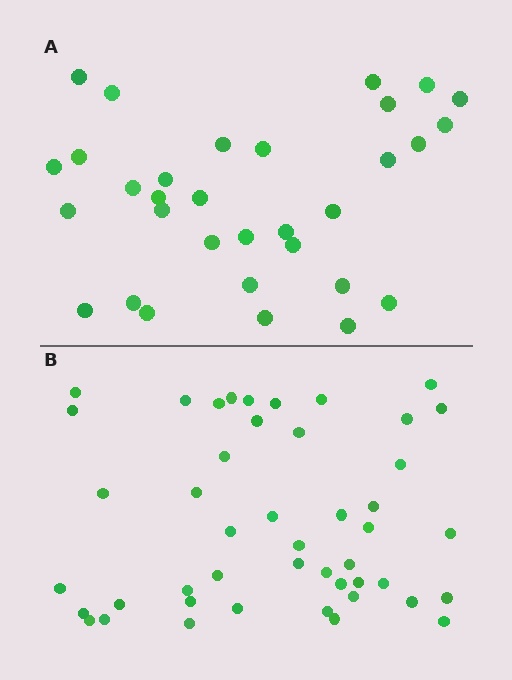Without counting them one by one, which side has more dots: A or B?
Region B (the bottom region) has more dots.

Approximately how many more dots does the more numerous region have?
Region B has approximately 15 more dots than region A.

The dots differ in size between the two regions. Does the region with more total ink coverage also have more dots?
No. Region A has more total ink coverage because its dots are larger, but region B actually contains more individual dots. Total area can be misleading — the number of items is what matters here.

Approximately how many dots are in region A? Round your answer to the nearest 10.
About 30 dots. (The exact count is 32, which rounds to 30.)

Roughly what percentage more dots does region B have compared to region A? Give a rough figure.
About 45% more.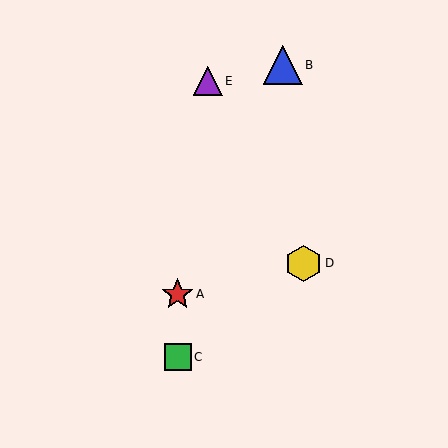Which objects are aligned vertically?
Objects A, C are aligned vertically.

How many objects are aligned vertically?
2 objects (A, C) are aligned vertically.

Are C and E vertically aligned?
No, C is at x≈178 and E is at x≈208.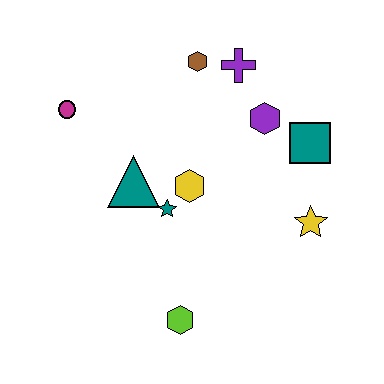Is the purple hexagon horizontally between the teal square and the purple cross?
Yes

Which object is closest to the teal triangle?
The teal star is closest to the teal triangle.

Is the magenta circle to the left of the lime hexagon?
Yes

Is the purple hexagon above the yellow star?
Yes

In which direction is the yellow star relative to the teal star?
The yellow star is to the right of the teal star.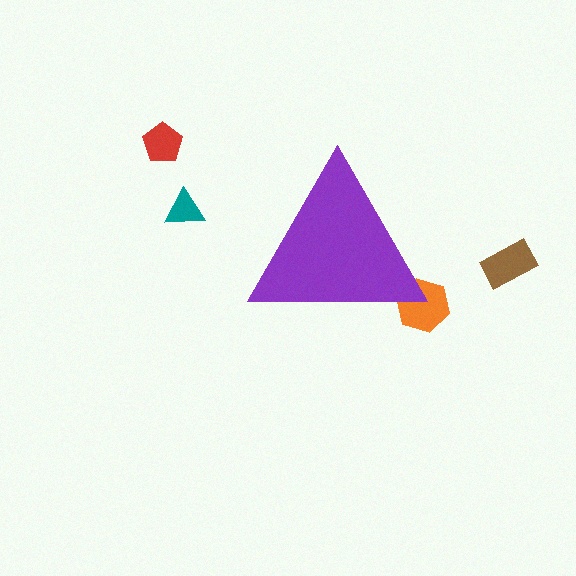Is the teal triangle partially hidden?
No, the teal triangle is fully visible.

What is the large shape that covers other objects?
A purple triangle.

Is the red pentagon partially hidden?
No, the red pentagon is fully visible.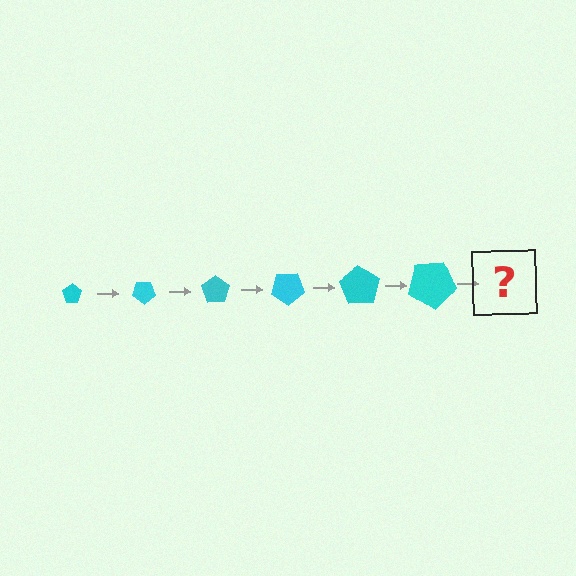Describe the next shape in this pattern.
It should be a pentagon, larger than the previous one and rotated 210 degrees from the start.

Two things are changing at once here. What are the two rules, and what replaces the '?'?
The two rules are that the pentagon grows larger each step and it rotates 35 degrees each step. The '?' should be a pentagon, larger than the previous one and rotated 210 degrees from the start.